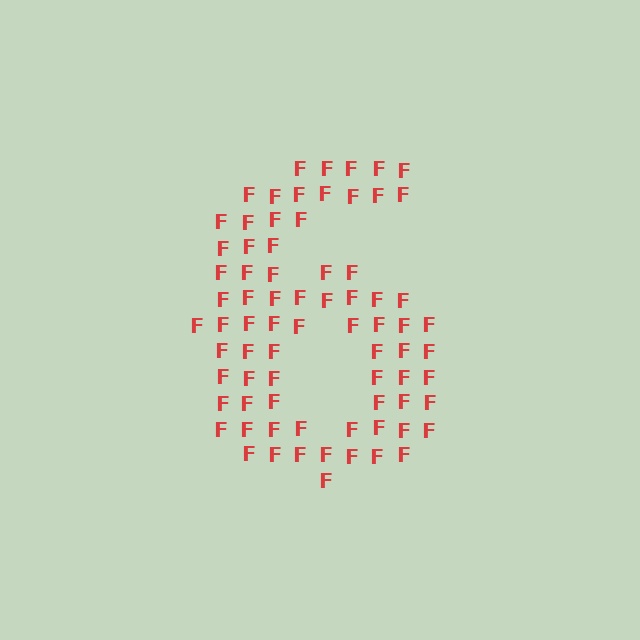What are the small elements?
The small elements are letter F's.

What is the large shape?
The large shape is the digit 6.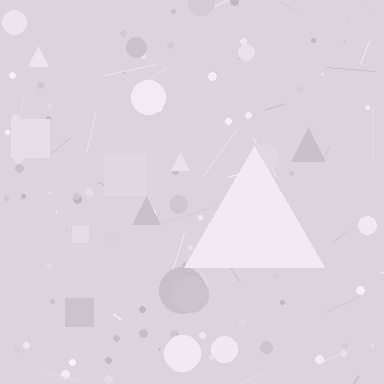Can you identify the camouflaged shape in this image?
The camouflaged shape is a triangle.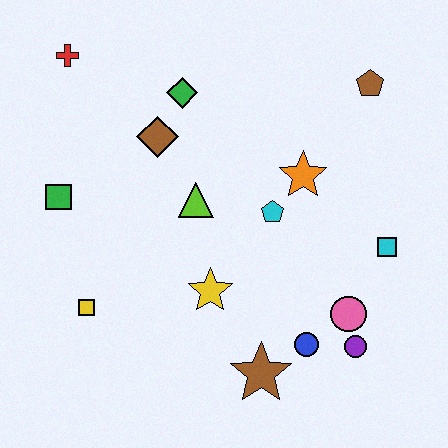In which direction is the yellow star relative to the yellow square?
The yellow star is to the right of the yellow square.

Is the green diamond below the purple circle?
No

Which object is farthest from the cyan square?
The red cross is farthest from the cyan square.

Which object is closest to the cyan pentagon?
The orange star is closest to the cyan pentagon.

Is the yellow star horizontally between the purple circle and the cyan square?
No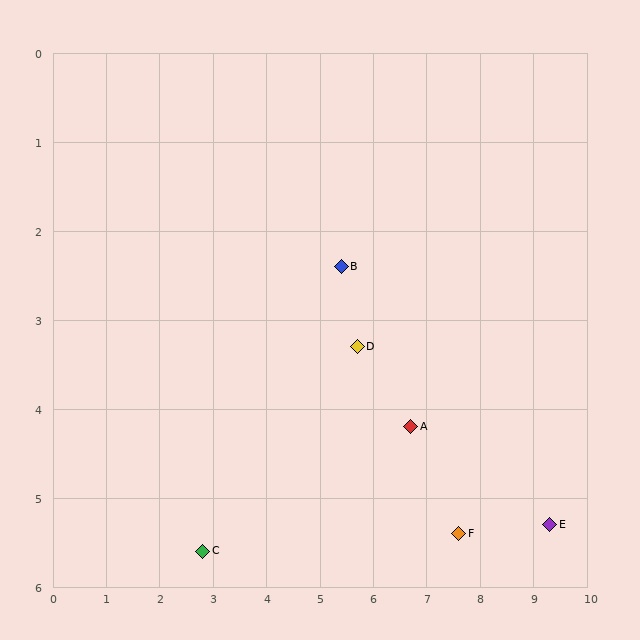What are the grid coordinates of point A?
Point A is at approximately (6.7, 4.2).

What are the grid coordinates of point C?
Point C is at approximately (2.8, 5.6).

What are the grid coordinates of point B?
Point B is at approximately (5.4, 2.4).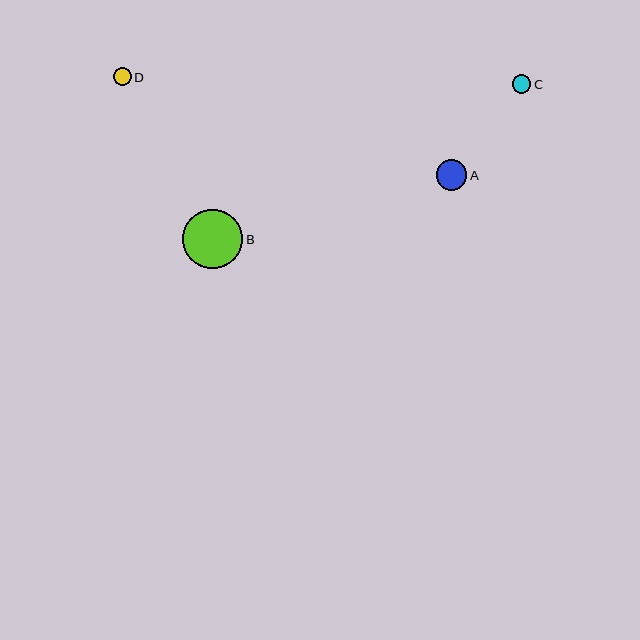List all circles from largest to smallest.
From largest to smallest: B, A, C, D.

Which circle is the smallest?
Circle D is the smallest with a size of approximately 18 pixels.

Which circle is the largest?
Circle B is the largest with a size of approximately 60 pixels.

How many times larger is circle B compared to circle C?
Circle B is approximately 3.2 times the size of circle C.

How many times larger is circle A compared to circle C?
Circle A is approximately 1.6 times the size of circle C.